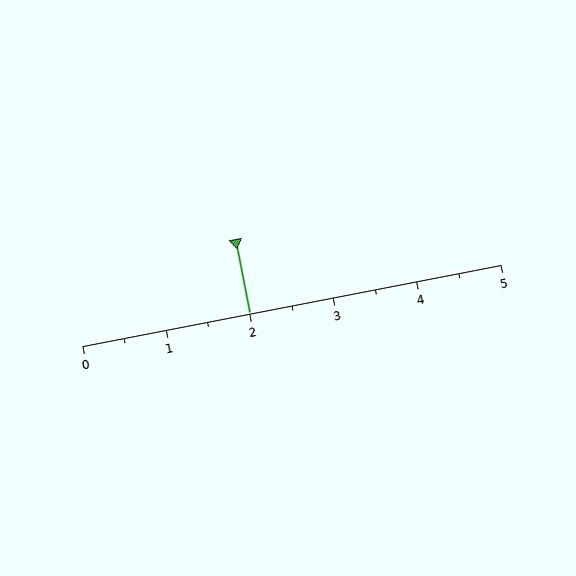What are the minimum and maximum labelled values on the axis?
The axis runs from 0 to 5.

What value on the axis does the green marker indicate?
The marker indicates approximately 2.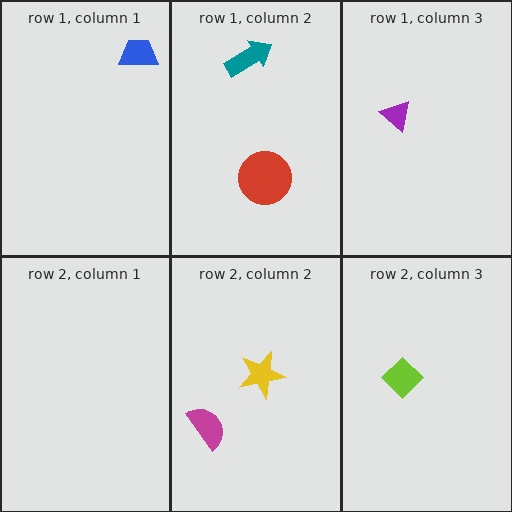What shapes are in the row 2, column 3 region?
The lime diamond.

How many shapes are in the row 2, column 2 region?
2.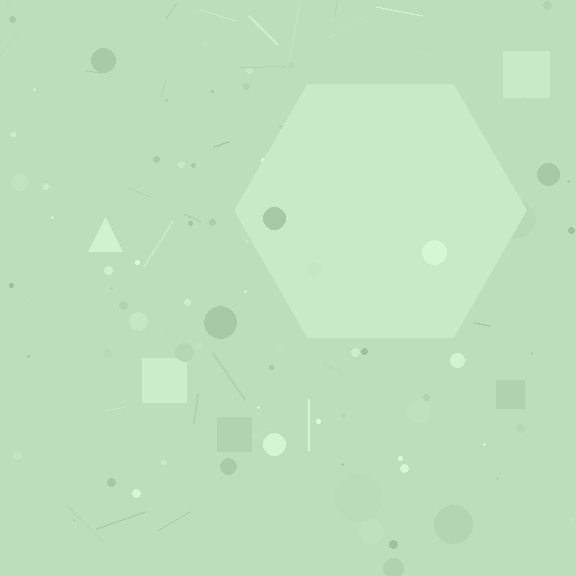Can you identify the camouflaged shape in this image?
The camouflaged shape is a hexagon.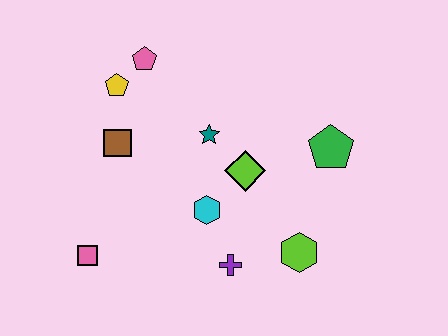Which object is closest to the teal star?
The lime diamond is closest to the teal star.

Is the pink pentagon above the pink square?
Yes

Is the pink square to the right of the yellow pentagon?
No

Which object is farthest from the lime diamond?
The pink square is farthest from the lime diamond.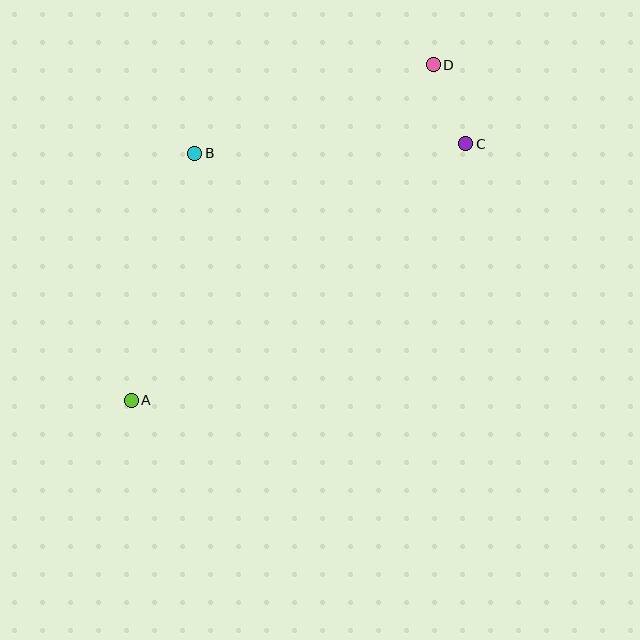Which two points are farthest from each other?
Points A and D are farthest from each other.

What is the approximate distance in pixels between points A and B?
The distance between A and B is approximately 255 pixels.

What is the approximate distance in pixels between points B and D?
The distance between B and D is approximately 254 pixels.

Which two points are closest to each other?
Points C and D are closest to each other.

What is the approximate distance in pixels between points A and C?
The distance between A and C is approximately 421 pixels.